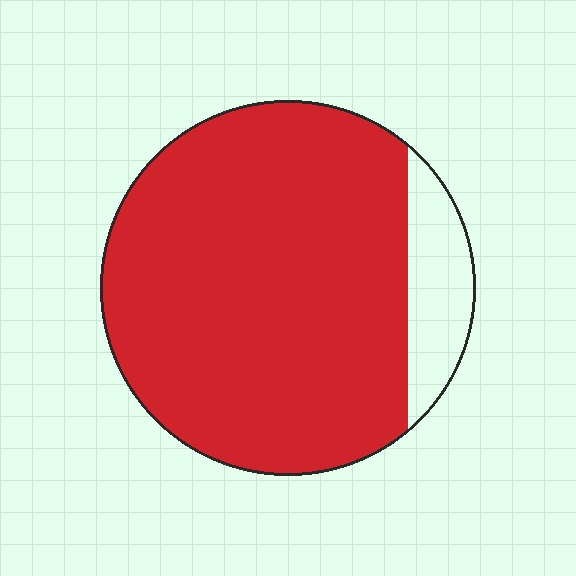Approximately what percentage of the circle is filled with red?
Approximately 90%.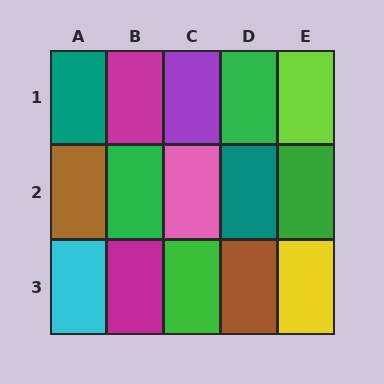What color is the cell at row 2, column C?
Pink.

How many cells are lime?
1 cell is lime.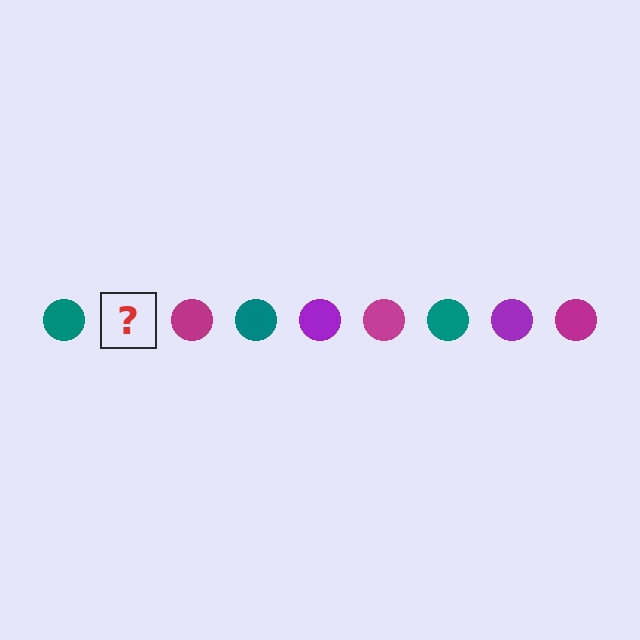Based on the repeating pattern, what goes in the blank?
The blank should be a purple circle.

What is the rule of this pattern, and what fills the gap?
The rule is that the pattern cycles through teal, purple, magenta circles. The gap should be filled with a purple circle.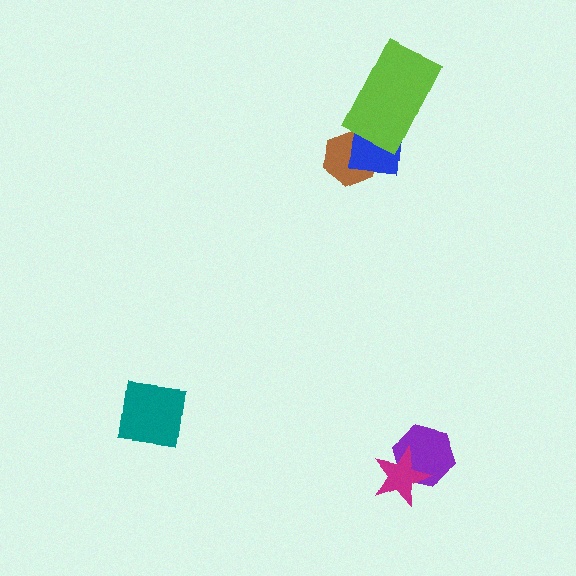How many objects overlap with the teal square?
0 objects overlap with the teal square.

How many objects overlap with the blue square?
2 objects overlap with the blue square.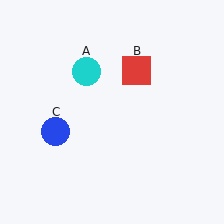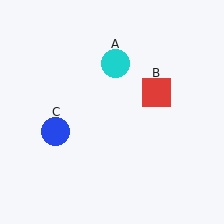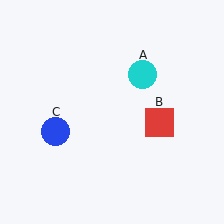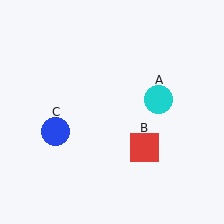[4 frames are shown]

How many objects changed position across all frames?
2 objects changed position: cyan circle (object A), red square (object B).